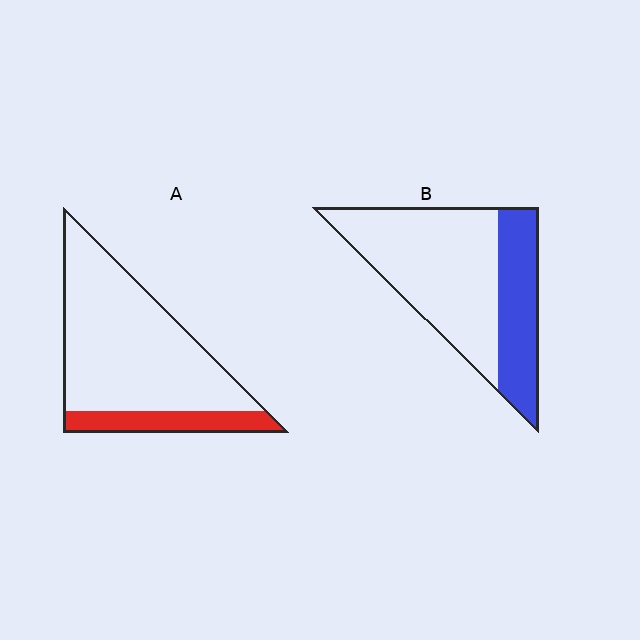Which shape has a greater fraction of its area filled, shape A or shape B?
Shape B.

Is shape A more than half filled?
No.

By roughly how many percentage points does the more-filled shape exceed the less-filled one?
By roughly 15 percentage points (B over A).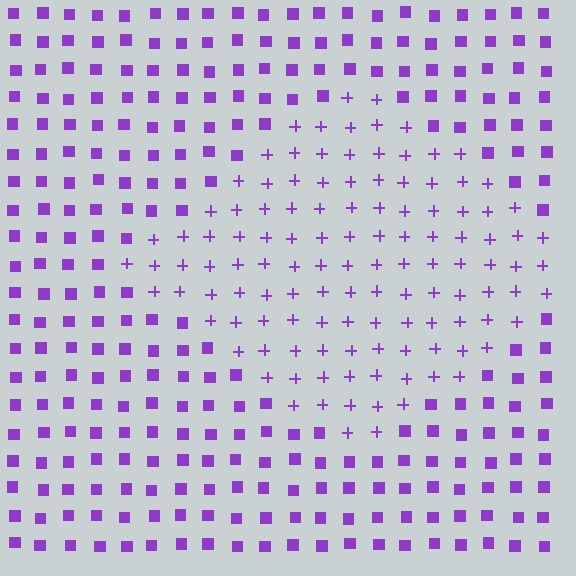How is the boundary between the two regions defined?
The boundary is defined by a change in element shape: plus signs inside vs. squares outside. All elements share the same color and spacing.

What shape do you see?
I see a diamond.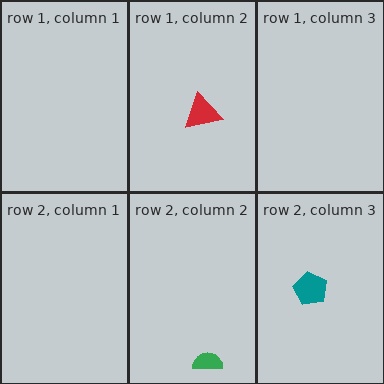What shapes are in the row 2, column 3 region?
The teal pentagon.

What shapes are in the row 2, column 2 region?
The green semicircle.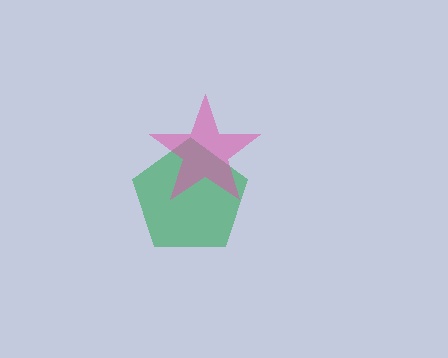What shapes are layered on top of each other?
The layered shapes are: a green pentagon, a pink star.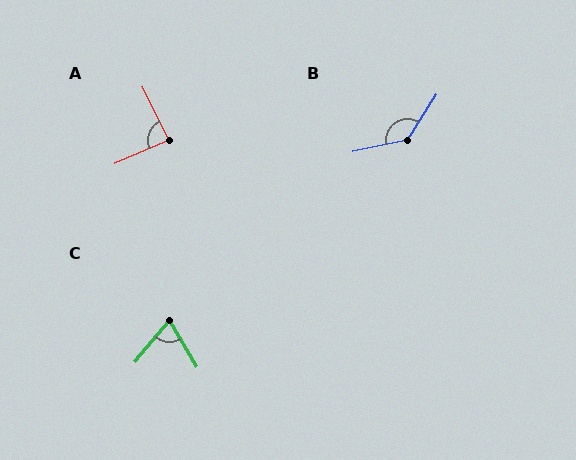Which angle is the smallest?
C, at approximately 70 degrees.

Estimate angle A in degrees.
Approximately 87 degrees.